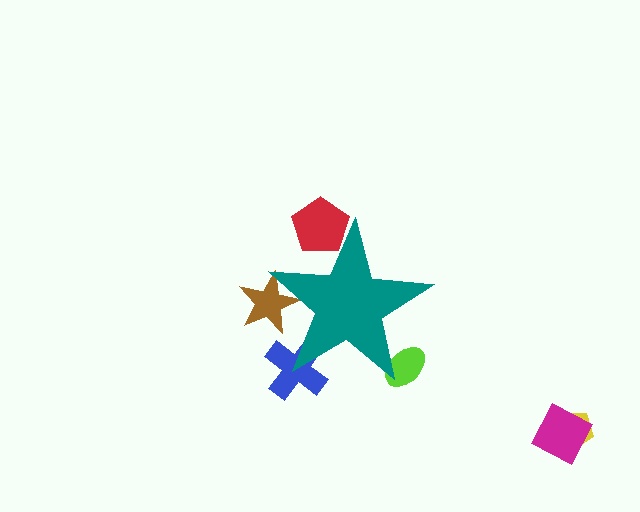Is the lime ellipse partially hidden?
Yes, the lime ellipse is partially hidden behind the teal star.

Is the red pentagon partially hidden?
Yes, the red pentagon is partially hidden behind the teal star.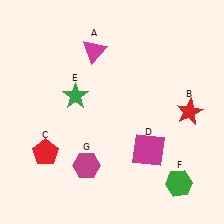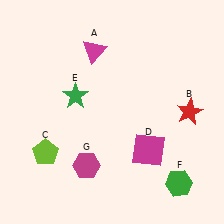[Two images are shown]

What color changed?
The pentagon (C) changed from red in Image 1 to lime in Image 2.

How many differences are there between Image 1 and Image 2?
There is 1 difference between the two images.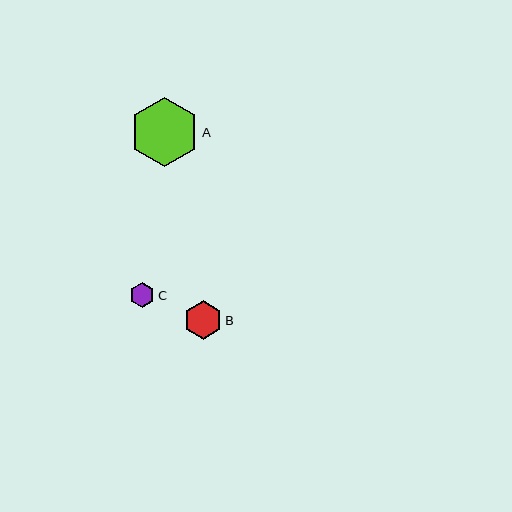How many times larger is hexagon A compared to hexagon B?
Hexagon A is approximately 1.8 times the size of hexagon B.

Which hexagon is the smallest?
Hexagon C is the smallest with a size of approximately 25 pixels.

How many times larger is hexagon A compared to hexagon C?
Hexagon A is approximately 2.8 times the size of hexagon C.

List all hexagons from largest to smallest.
From largest to smallest: A, B, C.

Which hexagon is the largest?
Hexagon A is the largest with a size of approximately 69 pixels.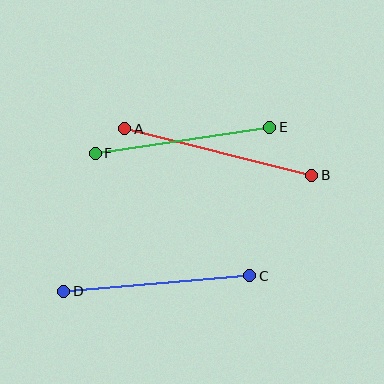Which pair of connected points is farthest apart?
Points A and B are farthest apart.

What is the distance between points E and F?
The distance is approximately 177 pixels.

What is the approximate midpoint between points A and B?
The midpoint is at approximately (218, 152) pixels.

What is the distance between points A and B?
The distance is approximately 193 pixels.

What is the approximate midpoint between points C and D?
The midpoint is at approximately (157, 283) pixels.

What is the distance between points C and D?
The distance is approximately 186 pixels.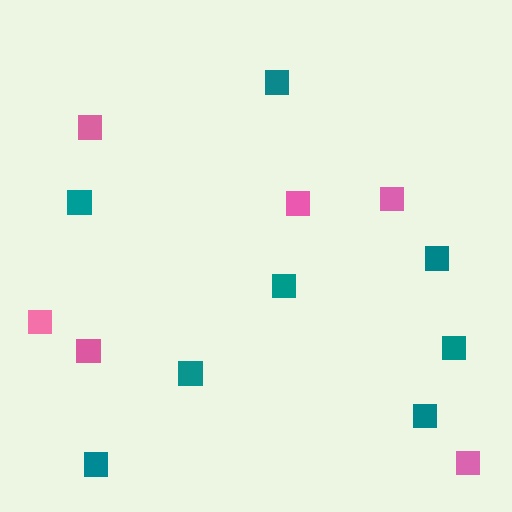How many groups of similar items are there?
There are 2 groups: one group of pink squares (6) and one group of teal squares (8).